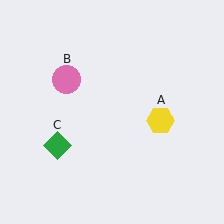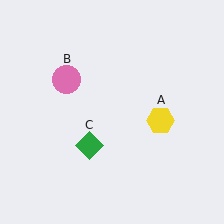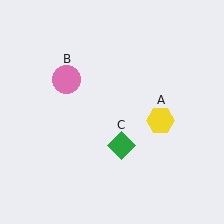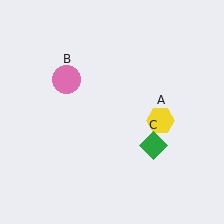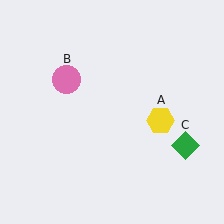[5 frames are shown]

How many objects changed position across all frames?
1 object changed position: green diamond (object C).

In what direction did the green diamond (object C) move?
The green diamond (object C) moved right.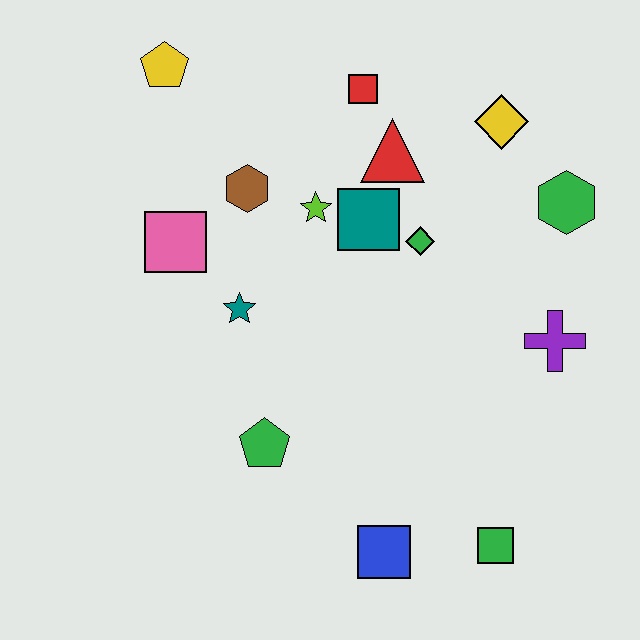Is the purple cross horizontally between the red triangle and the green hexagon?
Yes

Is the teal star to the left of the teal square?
Yes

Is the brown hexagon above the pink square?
Yes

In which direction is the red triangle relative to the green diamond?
The red triangle is above the green diamond.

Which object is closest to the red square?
The red triangle is closest to the red square.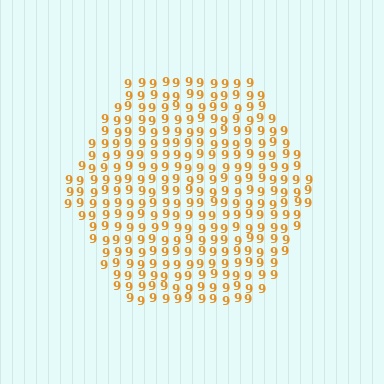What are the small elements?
The small elements are digit 9's.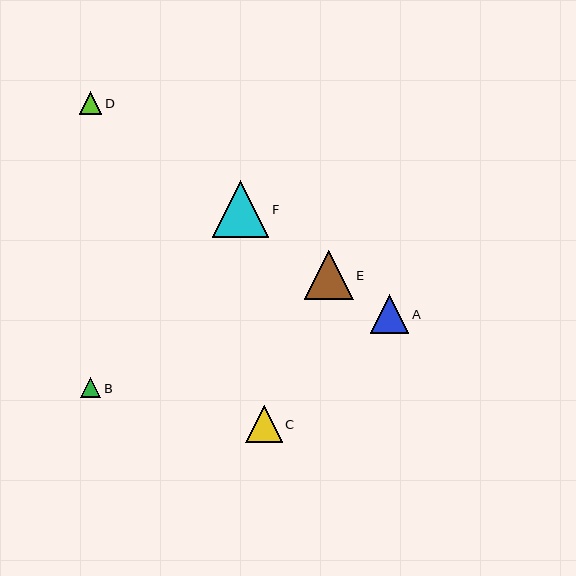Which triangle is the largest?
Triangle F is the largest with a size of approximately 57 pixels.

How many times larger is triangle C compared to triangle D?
Triangle C is approximately 1.6 times the size of triangle D.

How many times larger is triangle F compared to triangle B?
Triangle F is approximately 2.8 times the size of triangle B.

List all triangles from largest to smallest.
From largest to smallest: F, E, A, C, D, B.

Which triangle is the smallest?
Triangle B is the smallest with a size of approximately 20 pixels.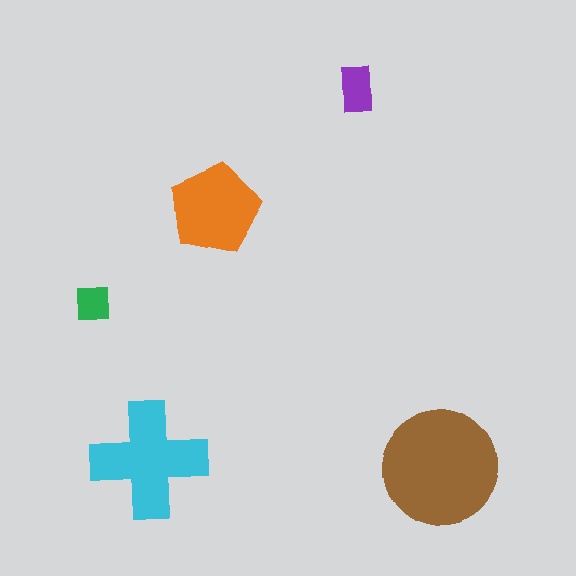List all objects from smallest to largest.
The green square, the purple rectangle, the orange pentagon, the cyan cross, the brown circle.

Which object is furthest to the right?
The brown circle is rightmost.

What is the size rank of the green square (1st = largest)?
5th.